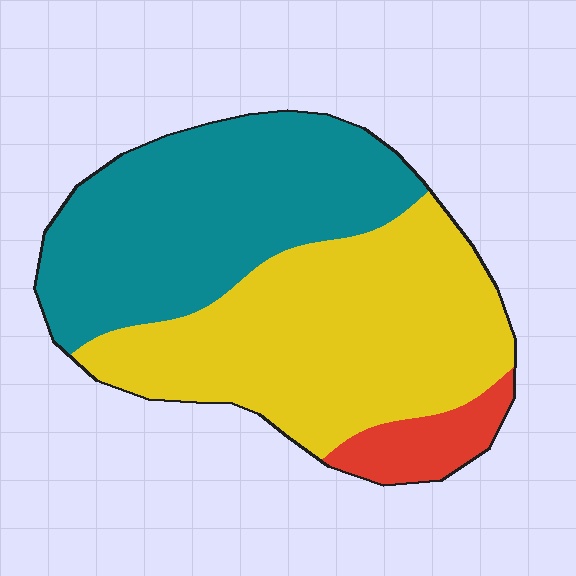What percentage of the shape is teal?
Teal takes up about two fifths (2/5) of the shape.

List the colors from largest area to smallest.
From largest to smallest: yellow, teal, red.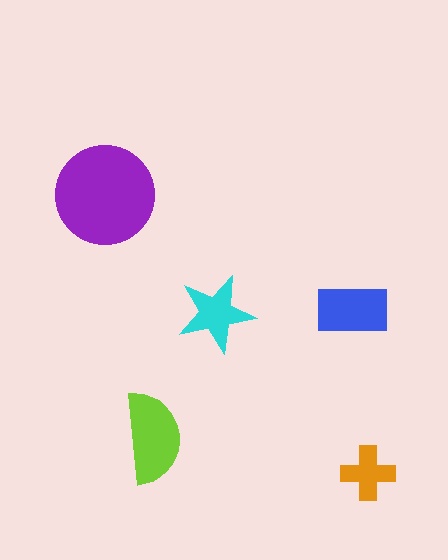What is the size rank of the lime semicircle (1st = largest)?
2nd.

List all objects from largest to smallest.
The purple circle, the lime semicircle, the blue rectangle, the cyan star, the orange cross.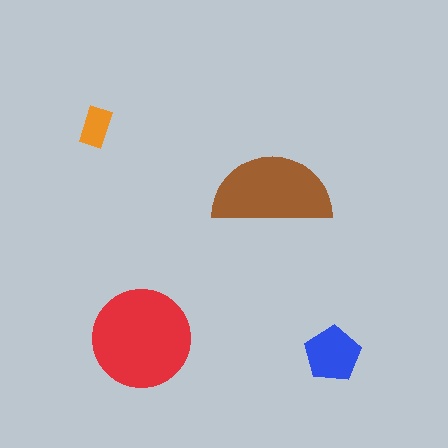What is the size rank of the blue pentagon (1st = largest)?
3rd.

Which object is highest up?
The orange rectangle is topmost.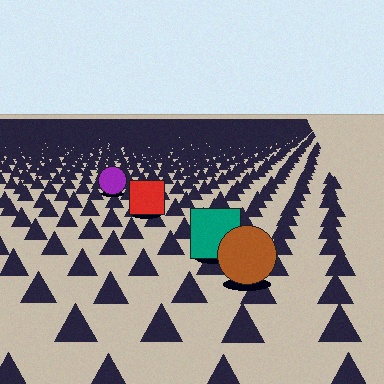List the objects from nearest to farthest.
From nearest to farthest: the brown circle, the teal square, the red square, the purple circle.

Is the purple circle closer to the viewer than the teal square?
No. The teal square is closer — you can tell from the texture gradient: the ground texture is coarser near it.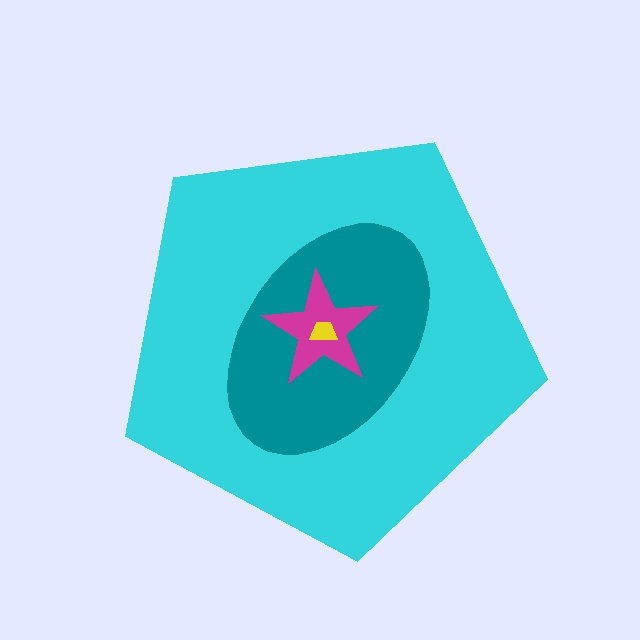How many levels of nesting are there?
4.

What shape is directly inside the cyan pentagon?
The teal ellipse.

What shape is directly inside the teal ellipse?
The magenta star.